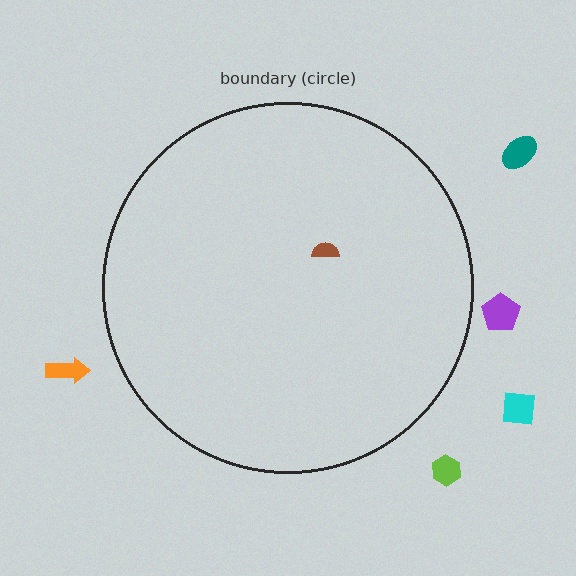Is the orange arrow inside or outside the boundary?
Outside.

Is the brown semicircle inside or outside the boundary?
Inside.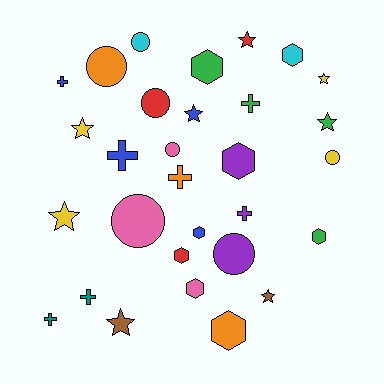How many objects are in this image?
There are 30 objects.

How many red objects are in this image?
There are 3 red objects.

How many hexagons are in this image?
There are 8 hexagons.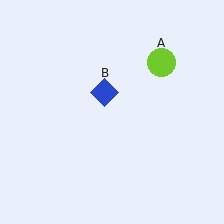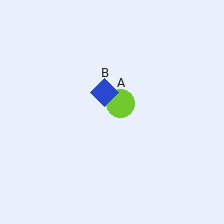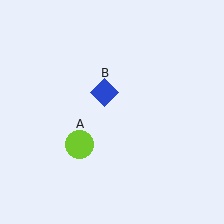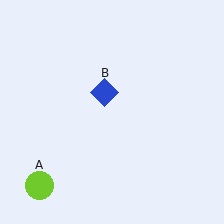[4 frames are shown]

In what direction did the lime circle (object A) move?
The lime circle (object A) moved down and to the left.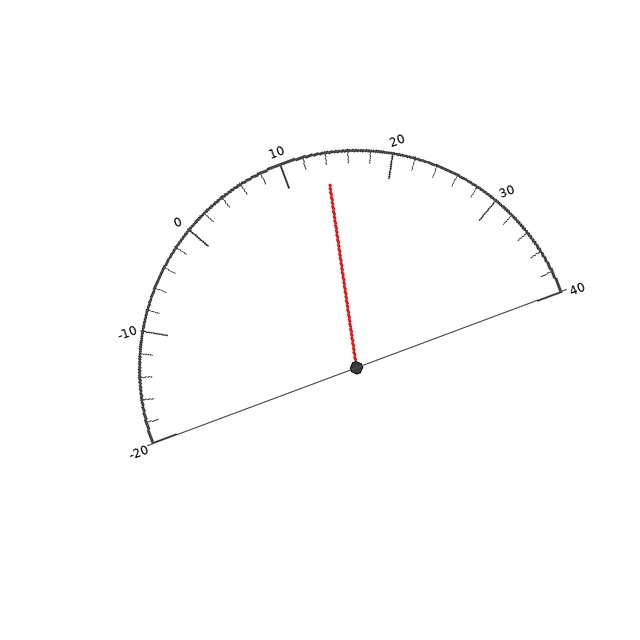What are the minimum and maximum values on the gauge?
The gauge ranges from -20 to 40.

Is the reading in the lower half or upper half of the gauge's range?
The reading is in the upper half of the range (-20 to 40).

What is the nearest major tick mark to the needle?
The nearest major tick mark is 10.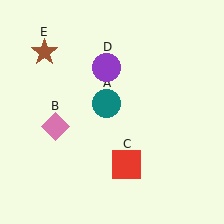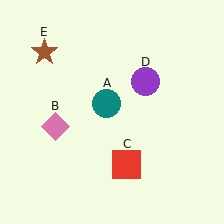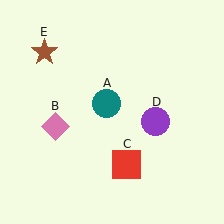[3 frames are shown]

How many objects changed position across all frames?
1 object changed position: purple circle (object D).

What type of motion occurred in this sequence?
The purple circle (object D) rotated clockwise around the center of the scene.